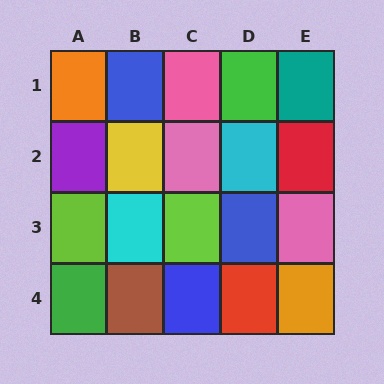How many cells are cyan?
2 cells are cyan.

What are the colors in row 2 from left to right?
Purple, yellow, pink, cyan, red.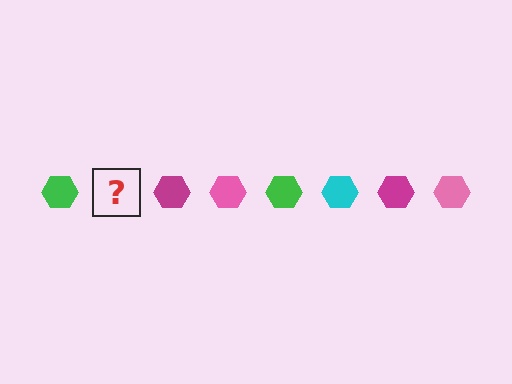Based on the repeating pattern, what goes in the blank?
The blank should be a cyan hexagon.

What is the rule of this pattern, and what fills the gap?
The rule is that the pattern cycles through green, cyan, magenta, pink hexagons. The gap should be filled with a cyan hexagon.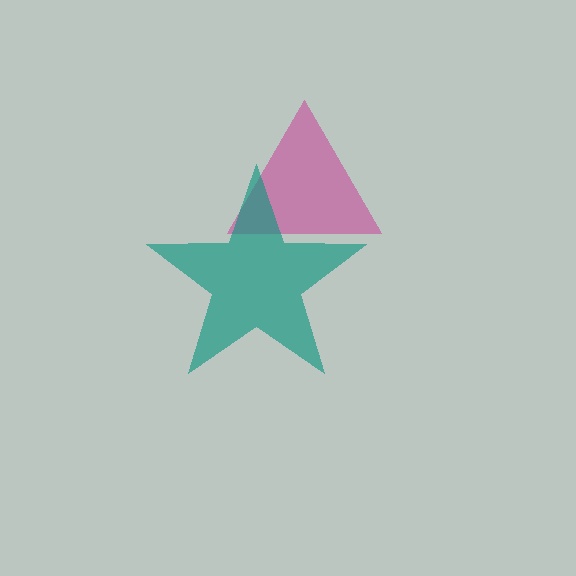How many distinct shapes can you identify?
There are 2 distinct shapes: a magenta triangle, a teal star.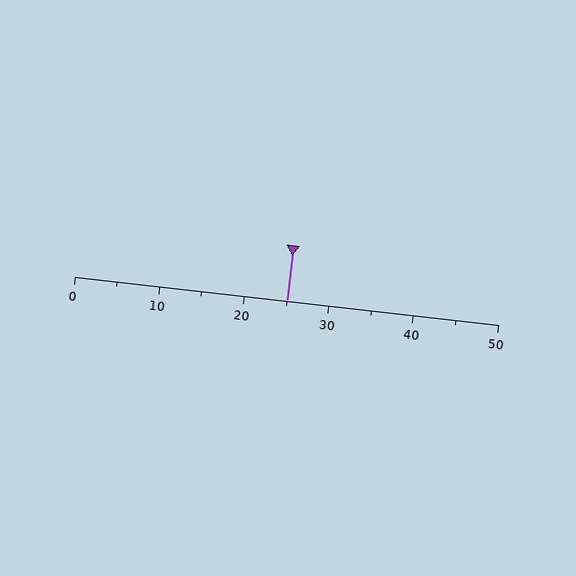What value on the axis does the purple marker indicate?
The marker indicates approximately 25.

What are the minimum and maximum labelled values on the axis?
The axis runs from 0 to 50.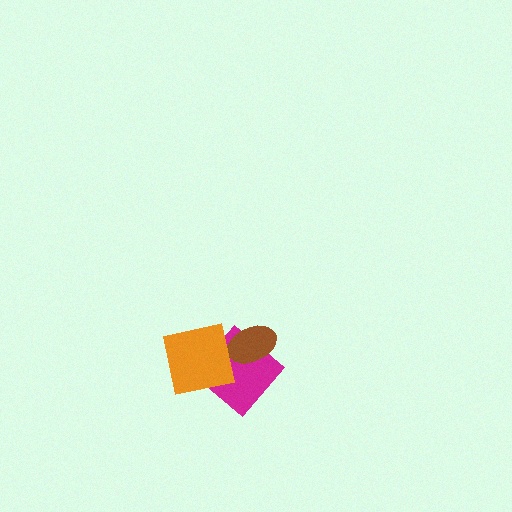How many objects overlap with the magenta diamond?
2 objects overlap with the magenta diamond.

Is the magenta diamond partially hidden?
Yes, it is partially covered by another shape.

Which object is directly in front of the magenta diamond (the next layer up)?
The brown ellipse is directly in front of the magenta diamond.